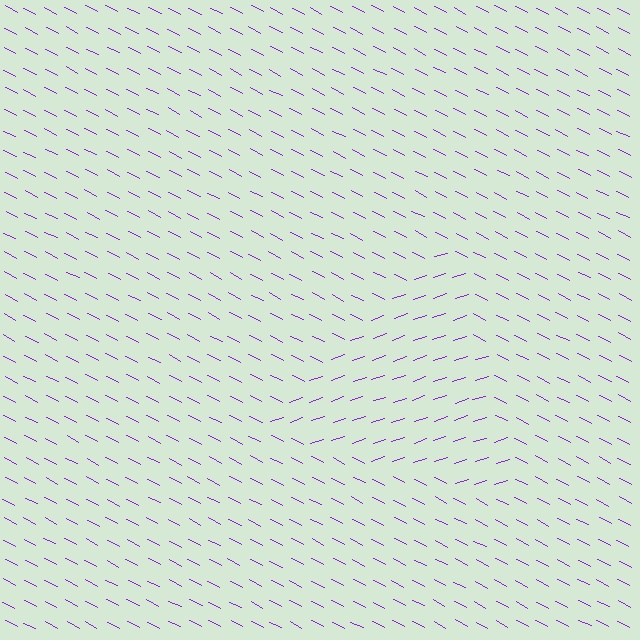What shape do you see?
I see a triangle.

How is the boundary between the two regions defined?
The boundary is defined purely by a change in line orientation (approximately 45 degrees difference). All lines are the same color and thickness.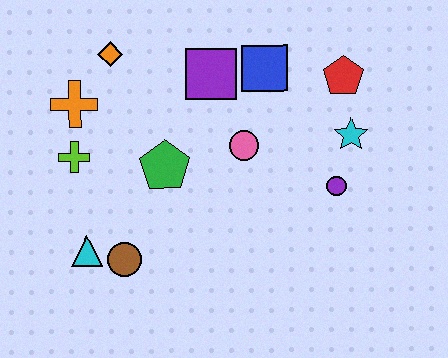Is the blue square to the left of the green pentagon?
No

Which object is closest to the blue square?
The purple square is closest to the blue square.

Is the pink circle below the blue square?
Yes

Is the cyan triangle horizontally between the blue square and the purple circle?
No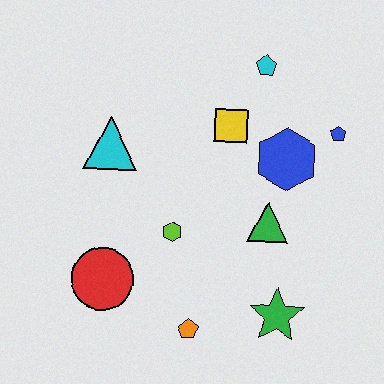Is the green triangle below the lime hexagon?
No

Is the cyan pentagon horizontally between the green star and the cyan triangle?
Yes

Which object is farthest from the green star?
The cyan pentagon is farthest from the green star.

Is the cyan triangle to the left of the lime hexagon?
Yes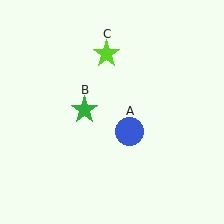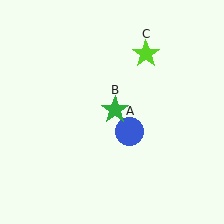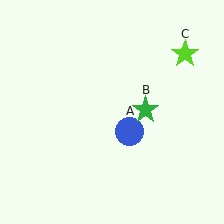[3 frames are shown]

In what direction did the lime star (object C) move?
The lime star (object C) moved right.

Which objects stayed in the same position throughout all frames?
Blue circle (object A) remained stationary.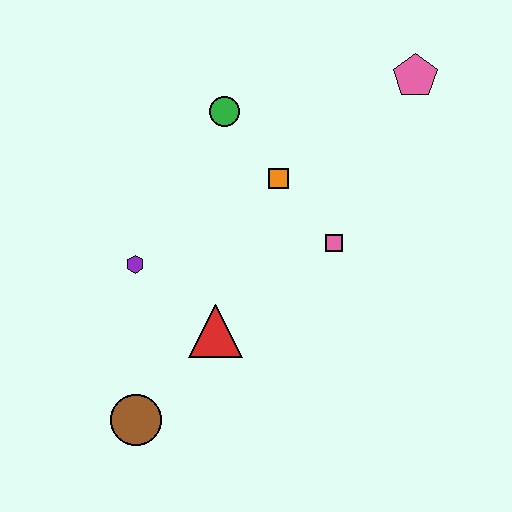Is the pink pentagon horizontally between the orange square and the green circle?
No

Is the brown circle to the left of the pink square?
Yes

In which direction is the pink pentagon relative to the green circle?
The pink pentagon is to the right of the green circle.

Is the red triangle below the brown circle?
No